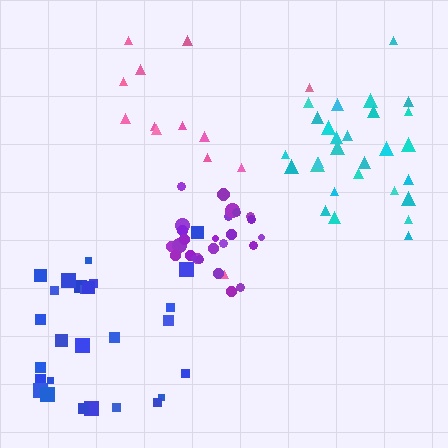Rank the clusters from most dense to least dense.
purple, cyan, blue, pink.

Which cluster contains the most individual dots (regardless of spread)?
Blue (28).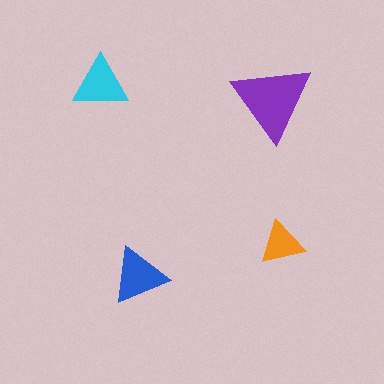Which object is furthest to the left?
The cyan triangle is leftmost.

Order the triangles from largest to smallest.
the purple one, the blue one, the cyan one, the orange one.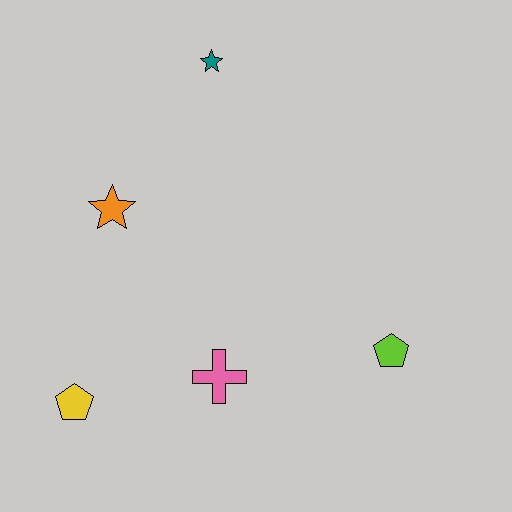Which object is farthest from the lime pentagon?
The teal star is farthest from the lime pentagon.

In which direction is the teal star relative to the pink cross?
The teal star is above the pink cross.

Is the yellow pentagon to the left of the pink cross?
Yes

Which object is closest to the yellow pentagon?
The pink cross is closest to the yellow pentagon.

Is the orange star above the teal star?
No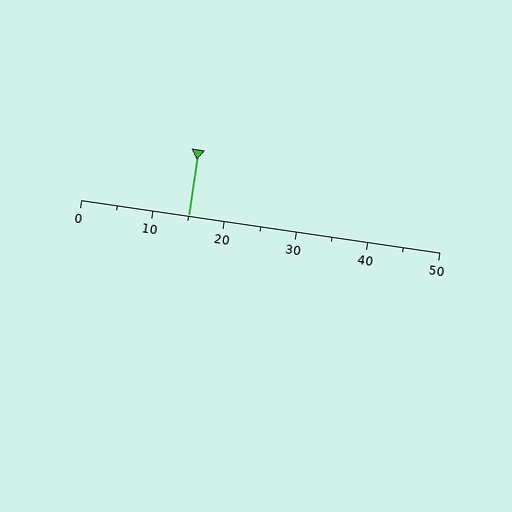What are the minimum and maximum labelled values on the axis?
The axis runs from 0 to 50.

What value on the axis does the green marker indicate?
The marker indicates approximately 15.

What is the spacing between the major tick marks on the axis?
The major ticks are spaced 10 apart.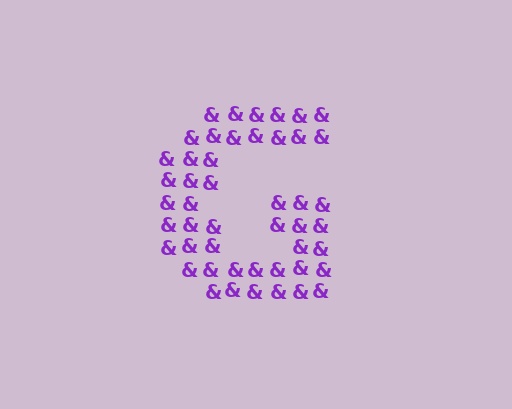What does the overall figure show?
The overall figure shows the letter G.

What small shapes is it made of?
It is made of small ampersands.